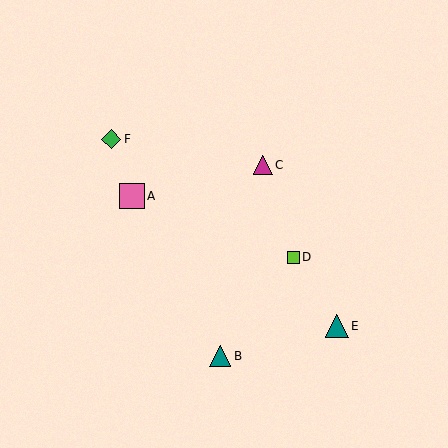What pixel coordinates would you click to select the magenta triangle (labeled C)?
Click at (263, 165) to select the magenta triangle C.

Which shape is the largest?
The pink square (labeled A) is the largest.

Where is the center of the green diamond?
The center of the green diamond is at (111, 139).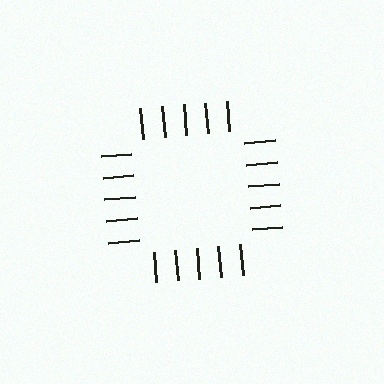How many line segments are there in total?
20 — 5 along each of the 4 edges.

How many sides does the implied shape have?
4 sides — the line-ends trace a square.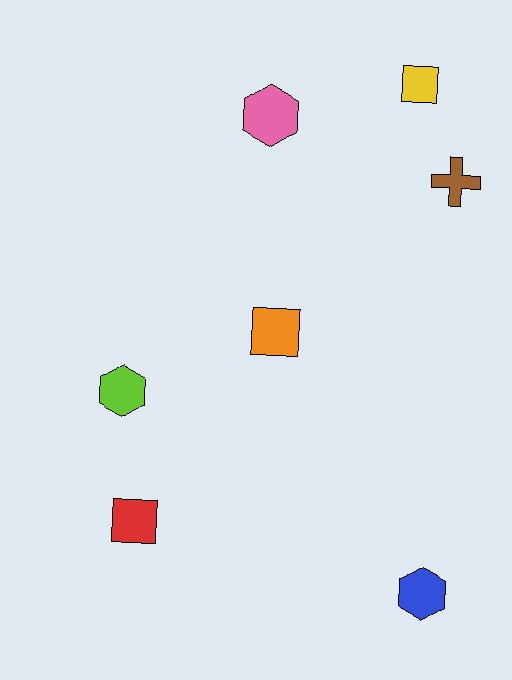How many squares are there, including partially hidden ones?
There are 3 squares.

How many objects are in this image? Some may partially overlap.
There are 7 objects.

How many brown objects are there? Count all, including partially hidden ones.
There is 1 brown object.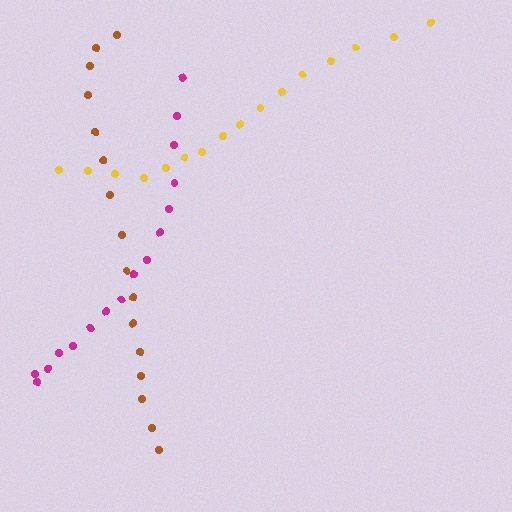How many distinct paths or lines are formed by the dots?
There are 3 distinct paths.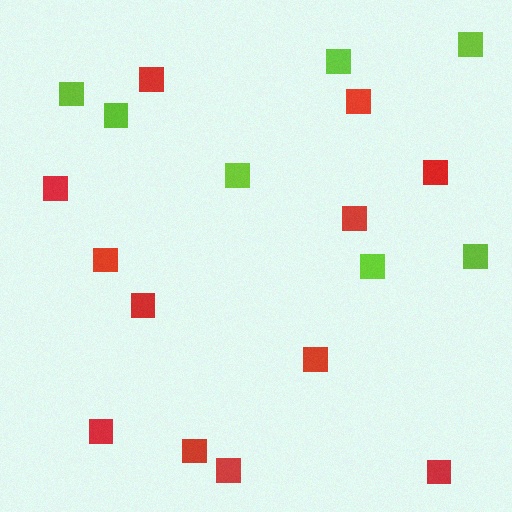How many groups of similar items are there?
There are 2 groups: one group of lime squares (7) and one group of red squares (12).